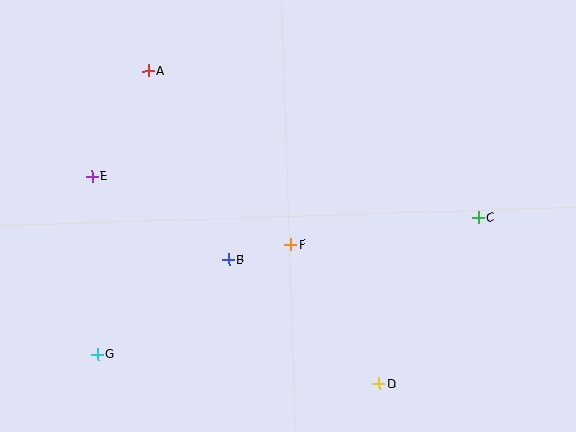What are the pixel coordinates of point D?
Point D is at (379, 384).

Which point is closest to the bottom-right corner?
Point D is closest to the bottom-right corner.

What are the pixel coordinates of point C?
Point C is at (478, 217).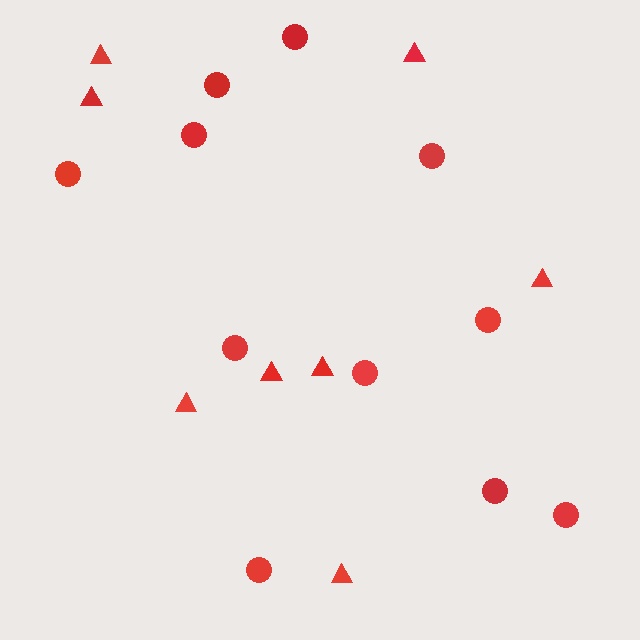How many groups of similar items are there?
There are 2 groups: one group of circles (11) and one group of triangles (8).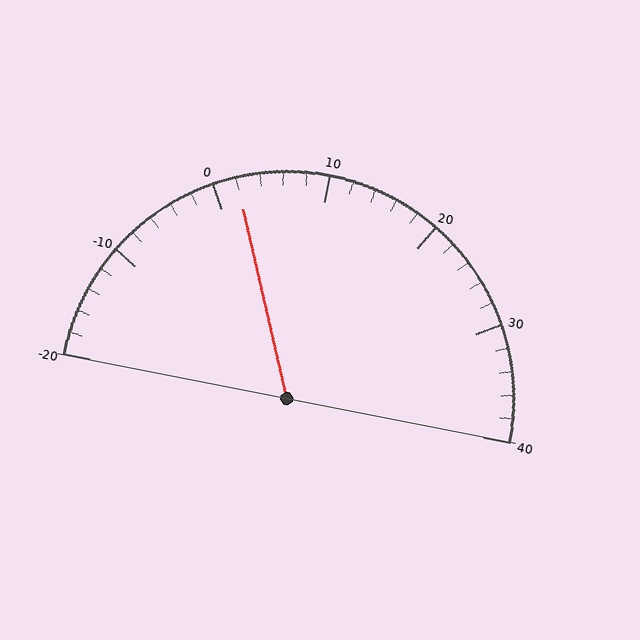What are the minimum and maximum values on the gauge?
The gauge ranges from -20 to 40.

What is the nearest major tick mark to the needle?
The nearest major tick mark is 0.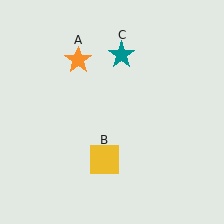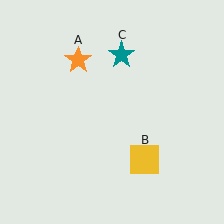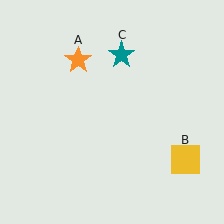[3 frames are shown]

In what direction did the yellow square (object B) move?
The yellow square (object B) moved right.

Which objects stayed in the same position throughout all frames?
Orange star (object A) and teal star (object C) remained stationary.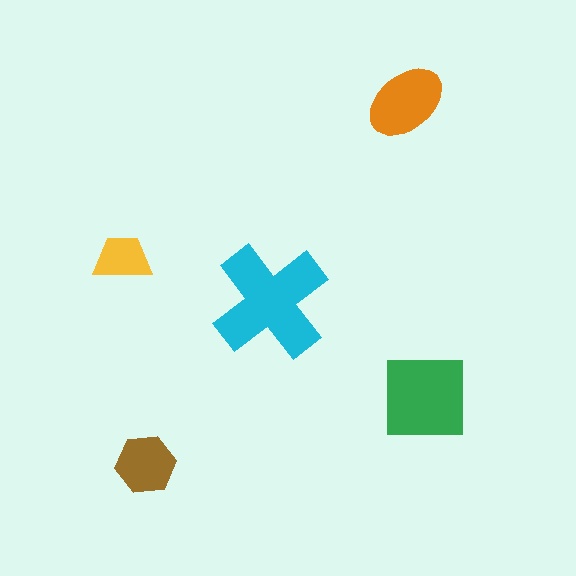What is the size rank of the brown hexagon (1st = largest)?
4th.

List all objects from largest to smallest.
The cyan cross, the green square, the orange ellipse, the brown hexagon, the yellow trapezoid.